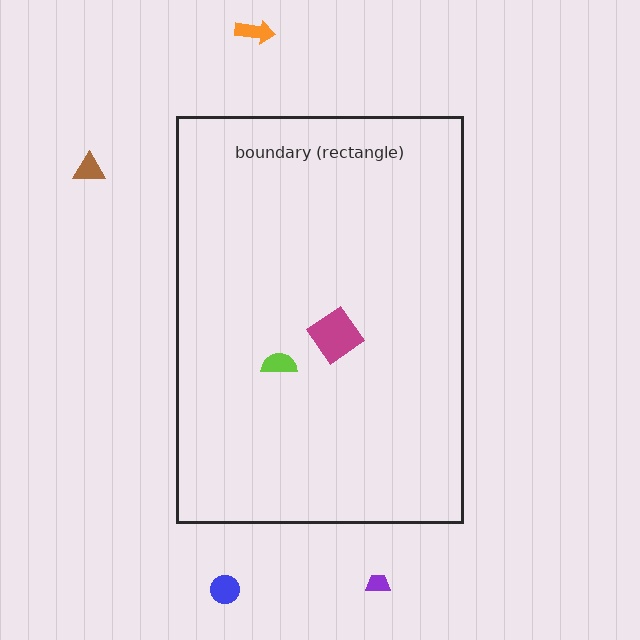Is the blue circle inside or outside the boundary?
Outside.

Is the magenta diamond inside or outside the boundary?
Inside.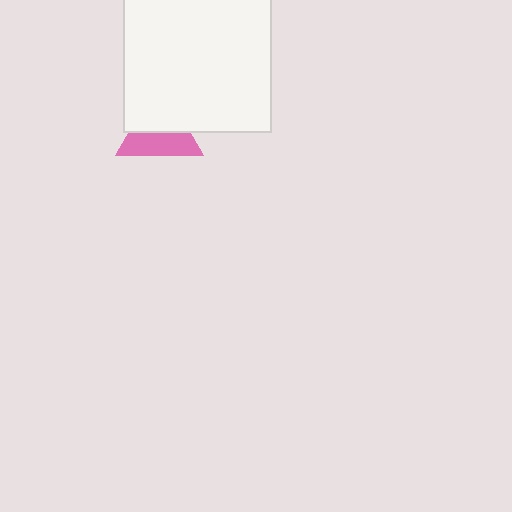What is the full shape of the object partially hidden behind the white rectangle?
The partially hidden object is a pink triangle.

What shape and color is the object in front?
The object in front is a white rectangle.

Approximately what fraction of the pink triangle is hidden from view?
Roughly 51% of the pink triangle is hidden behind the white rectangle.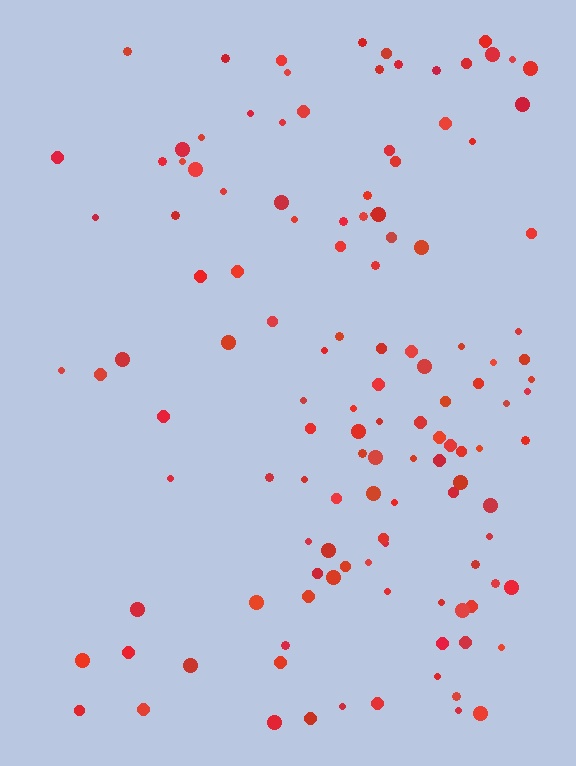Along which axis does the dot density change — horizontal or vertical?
Horizontal.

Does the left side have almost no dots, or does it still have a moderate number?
Still a moderate number, just noticeably fewer than the right.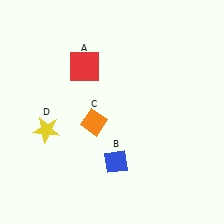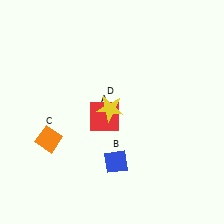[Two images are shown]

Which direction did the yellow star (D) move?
The yellow star (D) moved right.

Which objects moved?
The objects that moved are: the red square (A), the orange diamond (C), the yellow star (D).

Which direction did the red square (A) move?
The red square (A) moved down.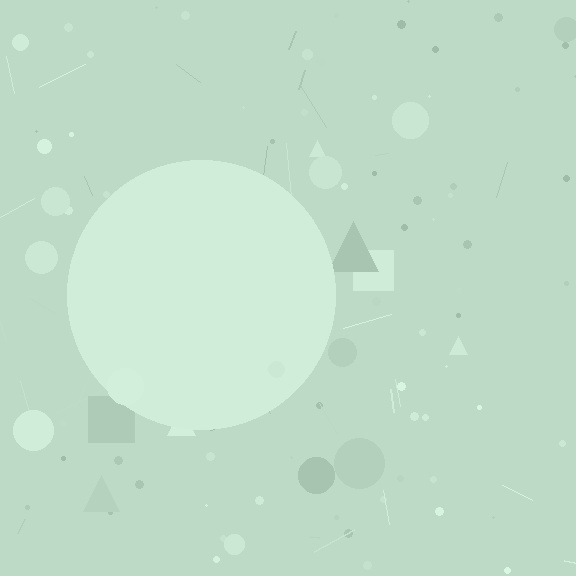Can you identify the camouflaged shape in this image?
The camouflaged shape is a circle.